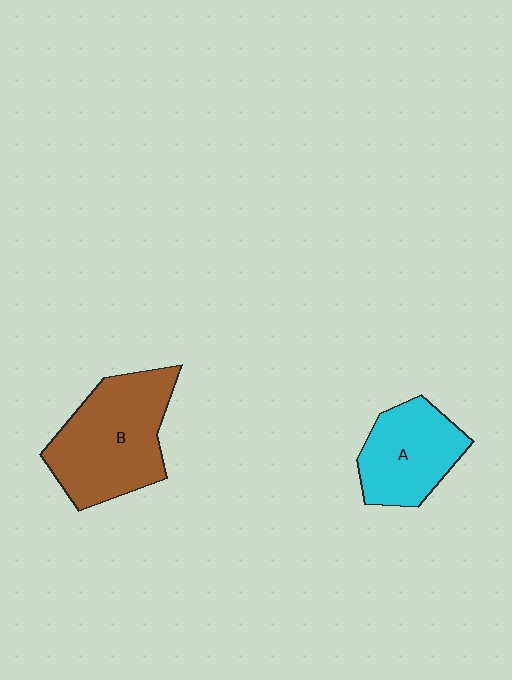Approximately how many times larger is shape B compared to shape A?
Approximately 1.4 times.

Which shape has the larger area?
Shape B (brown).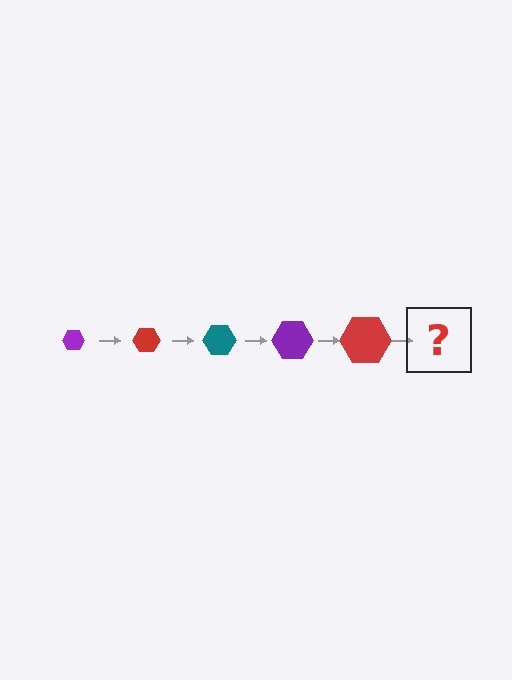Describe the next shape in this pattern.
It should be a teal hexagon, larger than the previous one.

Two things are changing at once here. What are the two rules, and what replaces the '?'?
The two rules are that the hexagon grows larger each step and the color cycles through purple, red, and teal. The '?' should be a teal hexagon, larger than the previous one.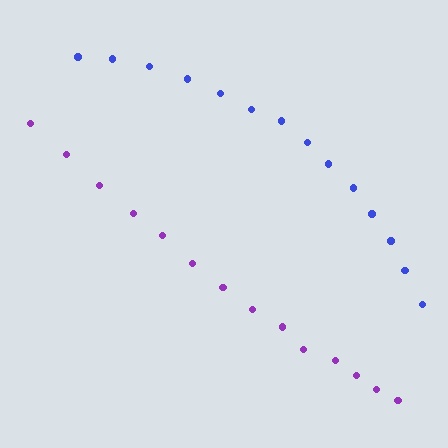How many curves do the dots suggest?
There are 2 distinct paths.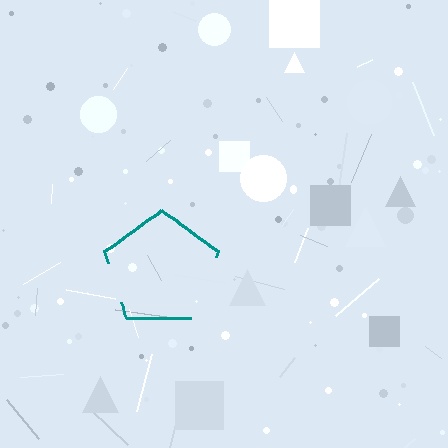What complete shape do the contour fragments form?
The contour fragments form a pentagon.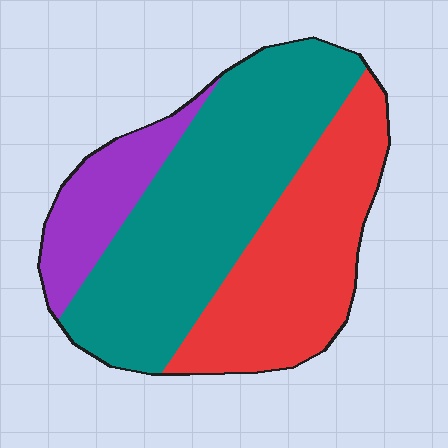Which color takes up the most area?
Teal, at roughly 50%.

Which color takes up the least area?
Purple, at roughly 15%.